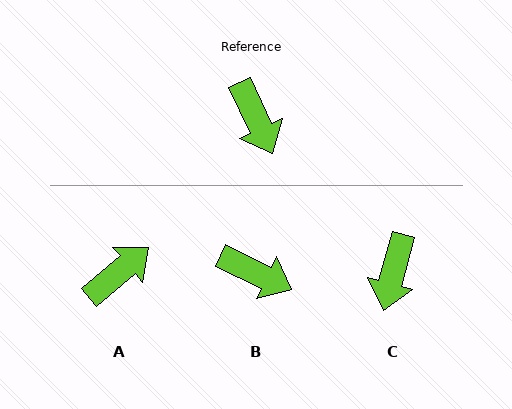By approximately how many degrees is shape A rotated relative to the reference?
Approximately 105 degrees counter-clockwise.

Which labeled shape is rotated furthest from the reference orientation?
A, about 105 degrees away.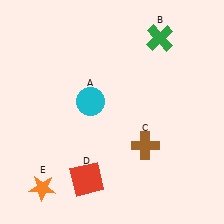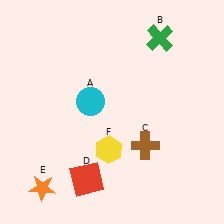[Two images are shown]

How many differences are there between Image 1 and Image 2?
There is 1 difference between the two images.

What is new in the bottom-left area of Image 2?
A yellow hexagon (F) was added in the bottom-left area of Image 2.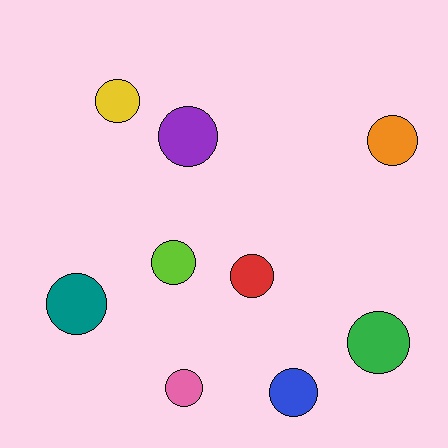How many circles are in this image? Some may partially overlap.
There are 9 circles.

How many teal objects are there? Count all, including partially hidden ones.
There is 1 teal object.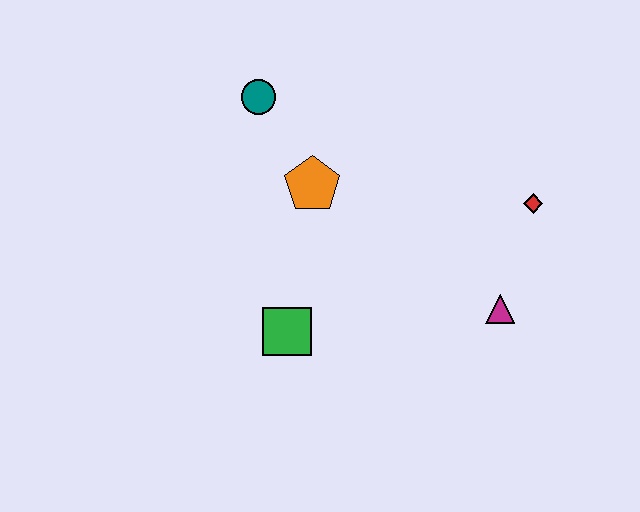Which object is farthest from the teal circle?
The magenta triangle is farthest from the teal circle.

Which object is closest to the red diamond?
The magenta triangle is closest to the red diamond.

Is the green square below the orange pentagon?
Yes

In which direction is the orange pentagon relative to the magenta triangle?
The orange pentagon is to the left of the magenta triangle.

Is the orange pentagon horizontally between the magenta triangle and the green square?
Yes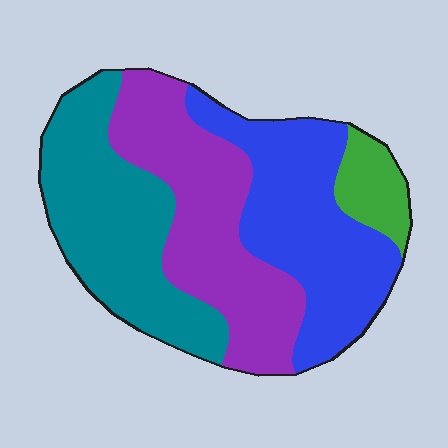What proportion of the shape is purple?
Purple takes up about one third (1/3) of the shape.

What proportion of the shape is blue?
Blue covers about 30% of the shape.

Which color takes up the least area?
Green, at roughly 5%.